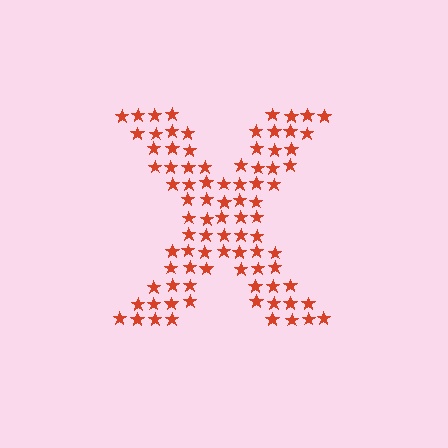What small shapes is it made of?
It is made of small stars.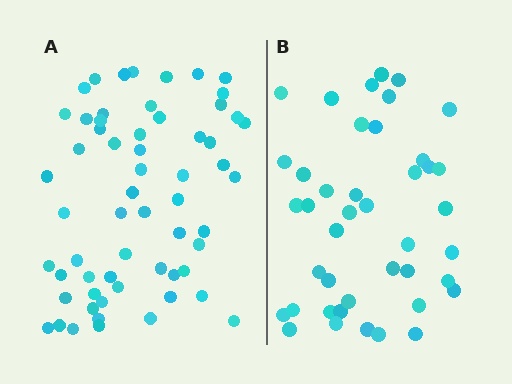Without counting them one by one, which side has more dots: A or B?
Region A (the left region) has more dots.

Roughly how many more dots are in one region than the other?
Region A has approximately 20 more dots than region B.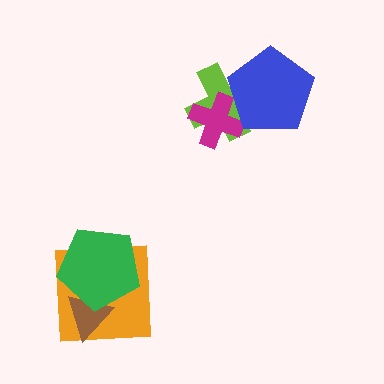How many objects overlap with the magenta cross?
2 objects overlap with the magenta cross.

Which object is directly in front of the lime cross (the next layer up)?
The magenta cross is directly in front of the lime cross.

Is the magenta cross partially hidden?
Yes, it is partially covered by another shape.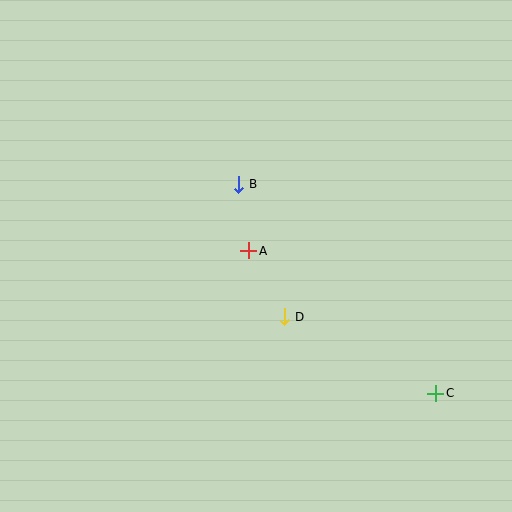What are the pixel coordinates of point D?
Point D is at (285, 317).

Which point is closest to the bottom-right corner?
Point C is closest to the bottom-right corner.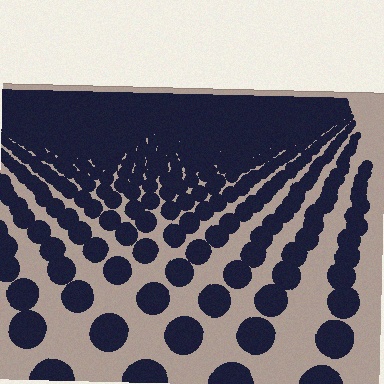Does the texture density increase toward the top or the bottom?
Density increases toward the top.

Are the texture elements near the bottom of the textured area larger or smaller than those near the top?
Larger. Near the bottom, elements are closer to the viewer and appear at a bigger on-screen size.